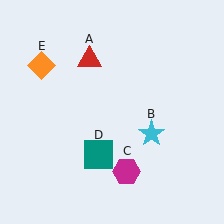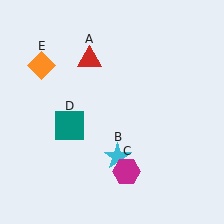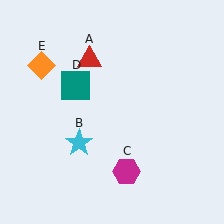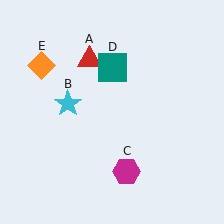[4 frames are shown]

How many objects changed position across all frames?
2 objects changed position: cyan star (object B), teal square (object D).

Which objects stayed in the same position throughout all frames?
Red triangle (object A) and magenta hexagon (object C) and orange diamond (object E) remained stationary.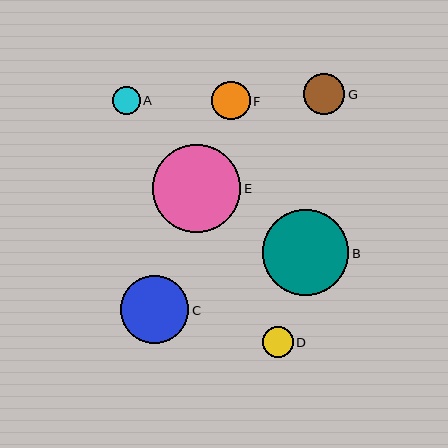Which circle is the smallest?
Circle A is the smallest with a size of approximately 27 pixels.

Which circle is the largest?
Circle E is the largest with a size of approximately 88 pixels.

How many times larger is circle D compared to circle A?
Circle D is approximately 1.1 times the size of circle A.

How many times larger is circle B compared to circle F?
Circle B is approximately 2.2 times the size of circle F.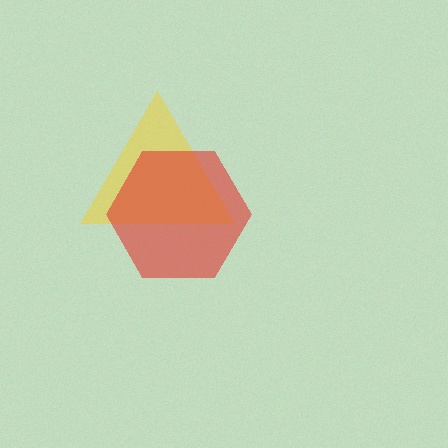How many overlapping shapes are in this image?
There are 2 overlapping shapes in the image.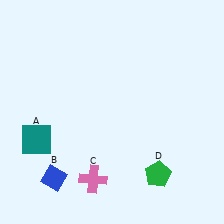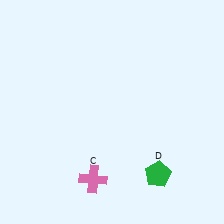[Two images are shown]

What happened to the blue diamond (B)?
The blue diamond (B) was removed in Image 2. It was in the bottom-left area of Image 1.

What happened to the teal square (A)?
The teal square (A) was removed in Image 2. It was in the bottom-left area of Image 1.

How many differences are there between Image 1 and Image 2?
There are 2 differences between the two images.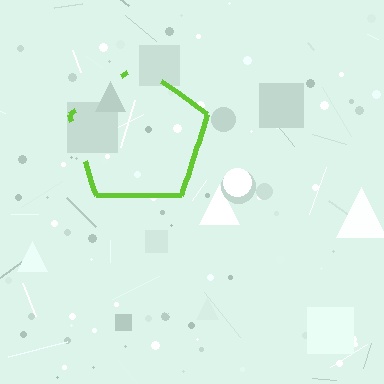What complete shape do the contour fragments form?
The contour fragments form a pentagon.